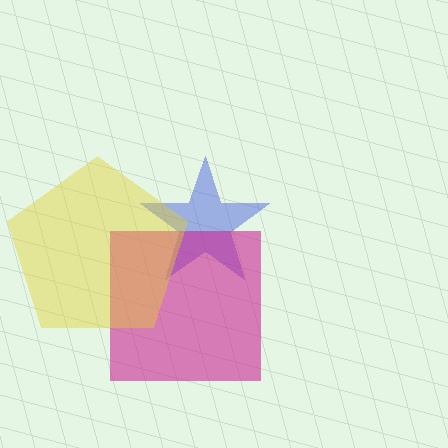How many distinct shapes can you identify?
There are 3 distinct shapes: a blue star, a magenta square, a yellow pentagon.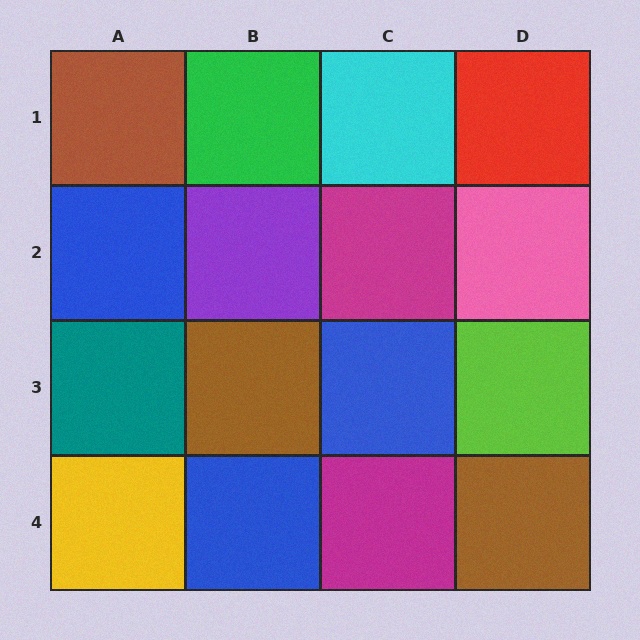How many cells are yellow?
1 cell is yellow.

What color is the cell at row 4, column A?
Yellow.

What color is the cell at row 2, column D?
Pink.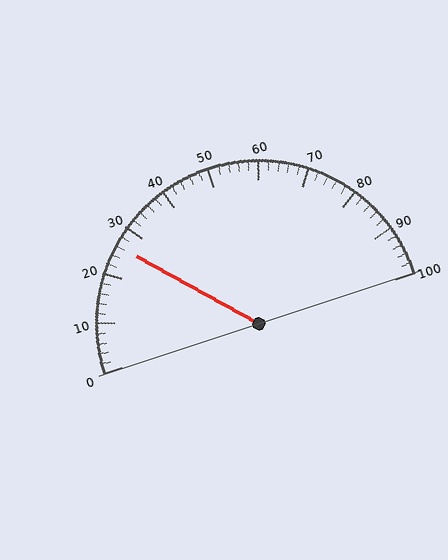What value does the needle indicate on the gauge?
The needle indicates approximately 26.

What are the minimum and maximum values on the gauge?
The gauge ranges from 0 to 100.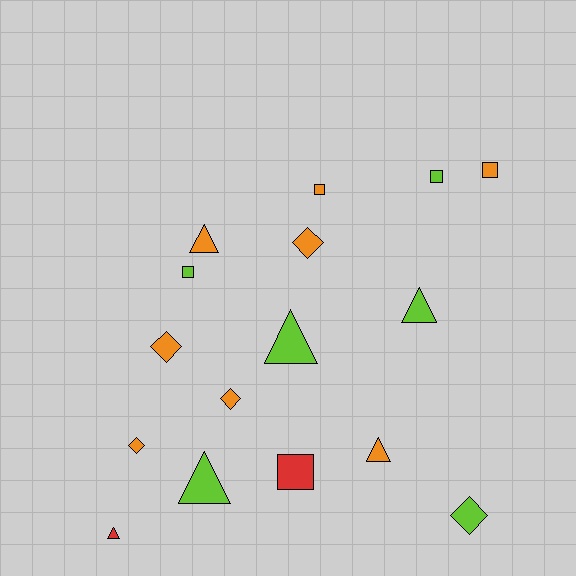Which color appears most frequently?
Orange, with 8 objects.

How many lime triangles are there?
There are 3 lime triangles.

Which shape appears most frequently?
Triangle, with 6 objects.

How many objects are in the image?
There are 16 objects.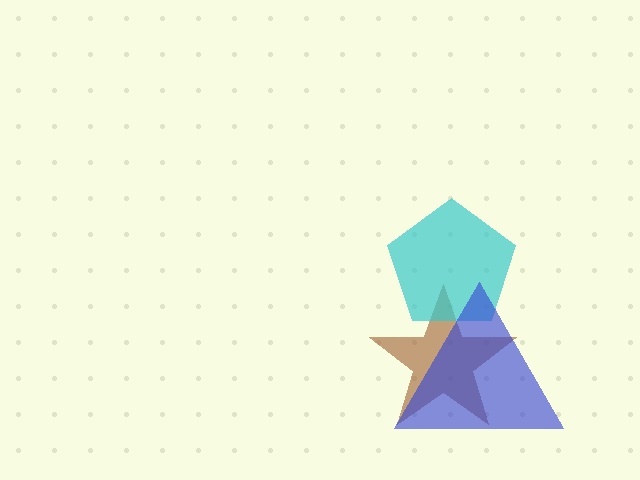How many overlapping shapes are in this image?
There are 3 overlapping shapes in the image.